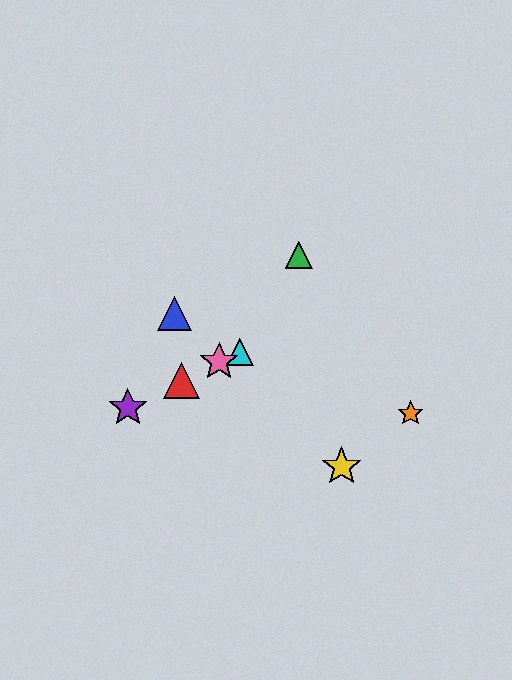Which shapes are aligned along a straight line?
The red triangle, the purple star, the cyan triangle, the pink star are aligned along a straight line.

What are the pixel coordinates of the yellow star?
The yellow star is at (342, 466).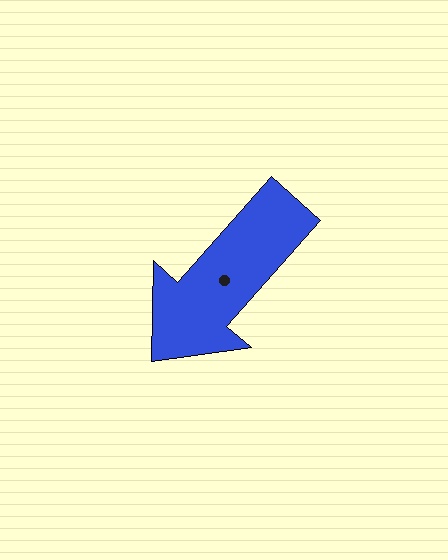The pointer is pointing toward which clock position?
Roughly 7 o'clock.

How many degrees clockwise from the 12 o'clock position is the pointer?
Approximately 222 degrees.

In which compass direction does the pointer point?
Southwest.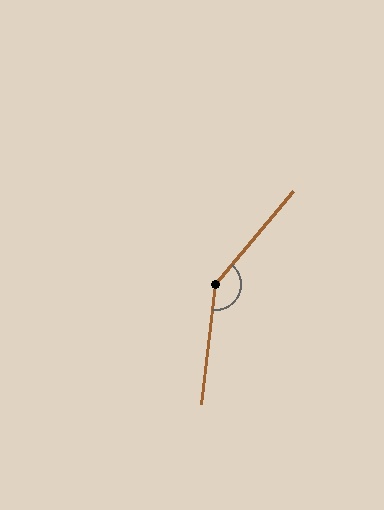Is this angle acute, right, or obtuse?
It is obtuse.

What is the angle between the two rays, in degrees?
Approximately 147 degrees.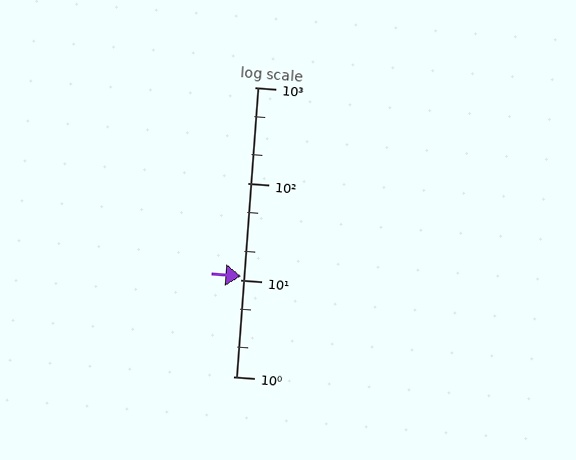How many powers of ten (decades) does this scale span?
The scale spans 3 decades, from 1 to 1000.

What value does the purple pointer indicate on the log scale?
The pointer indicates approximately 11.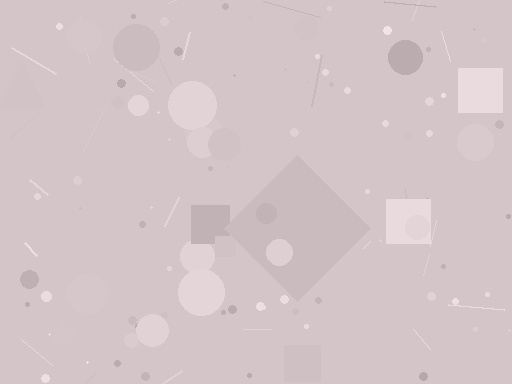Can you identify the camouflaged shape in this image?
The camouflaged shape is a diamond.